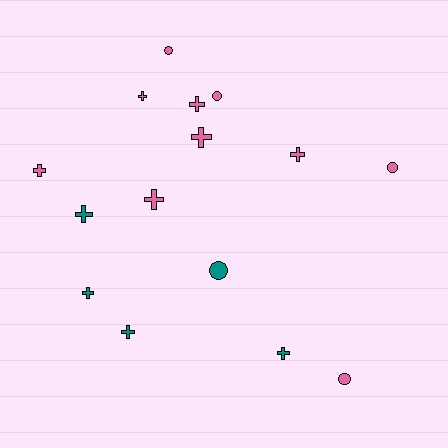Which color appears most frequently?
Pink, with 10 objects.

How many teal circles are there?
There is 1 teal circle.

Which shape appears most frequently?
Cross, with 10 objects.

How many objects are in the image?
There are 15 objects.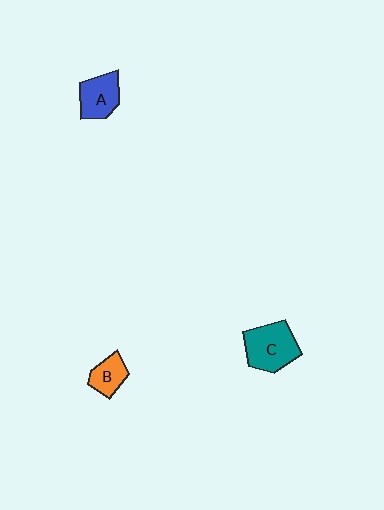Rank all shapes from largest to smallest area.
From largest to smallest: C (teal), A (blue), B (orange).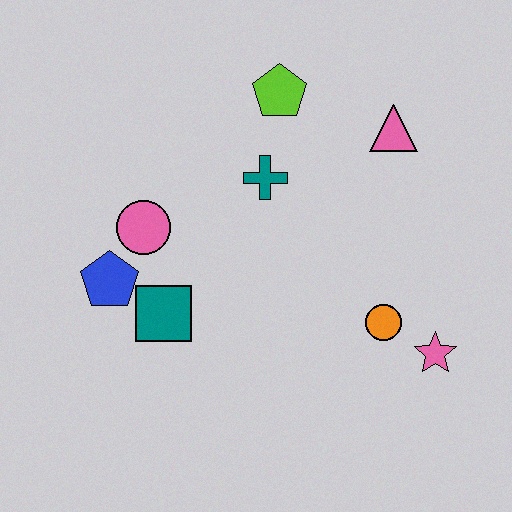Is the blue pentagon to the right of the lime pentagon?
No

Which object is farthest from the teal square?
The pink triangle is farthest from the teal square.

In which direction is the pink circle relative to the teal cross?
The pink circle is to the left of the teal cross.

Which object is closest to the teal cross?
The lime pentagon is closest to the teal cross.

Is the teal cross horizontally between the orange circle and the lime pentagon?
No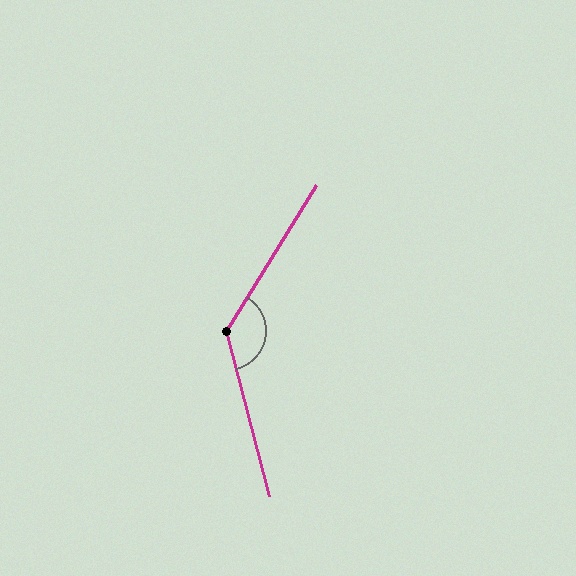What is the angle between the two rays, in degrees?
Approximately 134 degrees.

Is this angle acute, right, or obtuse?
It is obtuse.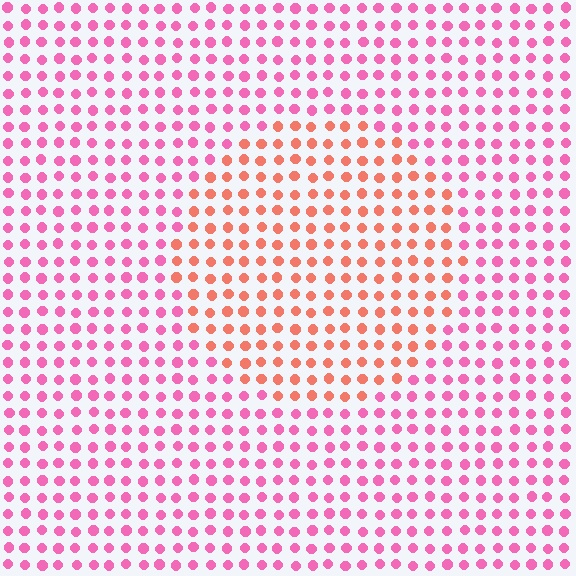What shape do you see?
I see a circle.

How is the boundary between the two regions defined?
The boundary is defined purely by a slight shift in hue (about 41 degrees). Spacing, size, and orientation are identical on both sides.